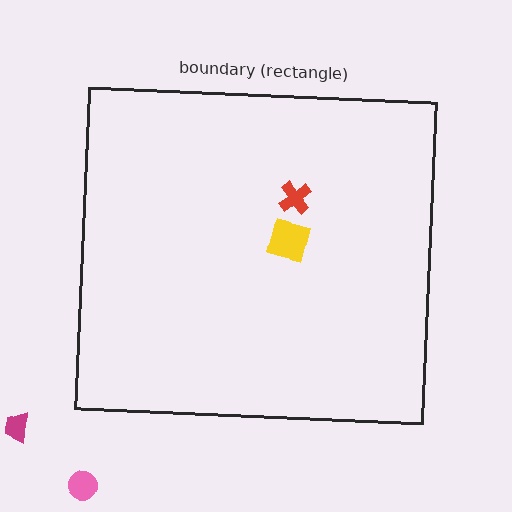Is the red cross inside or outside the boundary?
Inside.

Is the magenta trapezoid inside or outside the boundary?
Outside.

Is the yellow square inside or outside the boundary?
Inside.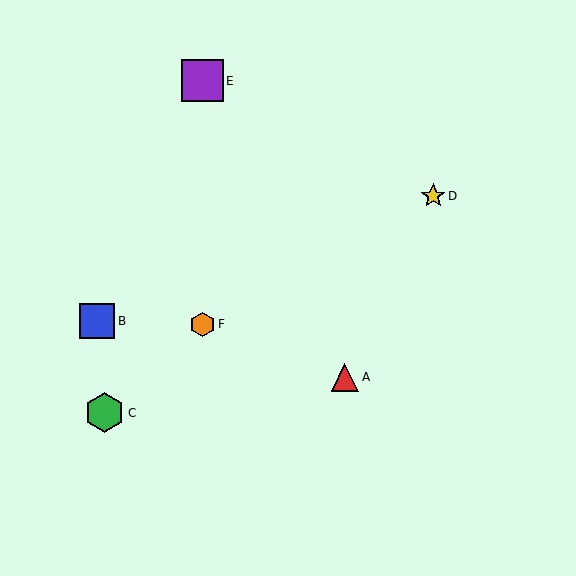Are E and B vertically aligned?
No, E is at x≈202 and B is at x≈97.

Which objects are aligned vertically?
Objects E, F are aligned vertically.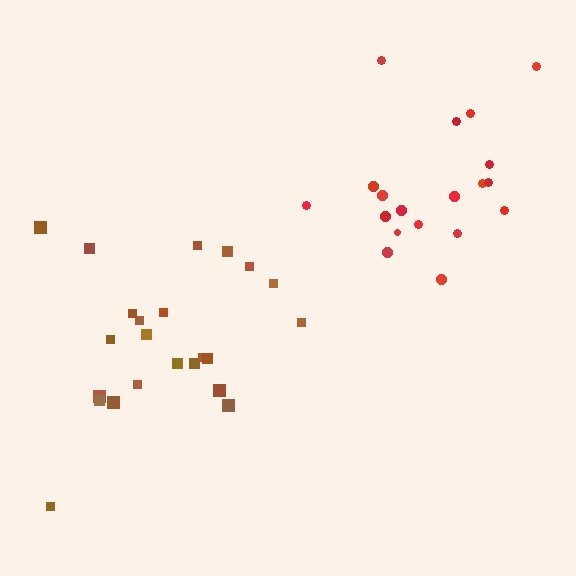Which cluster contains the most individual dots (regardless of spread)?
Brown (23).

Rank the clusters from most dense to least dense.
red, brown.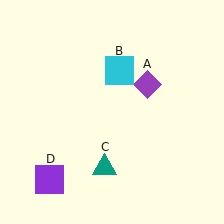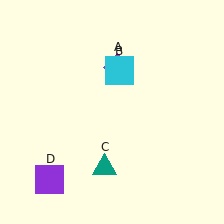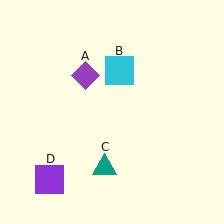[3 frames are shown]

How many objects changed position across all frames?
1 object changed position: purple diamond (object A).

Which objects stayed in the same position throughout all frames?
Cyan square (object B) and teal triangle (object C) and purple square (object D) remained stationary.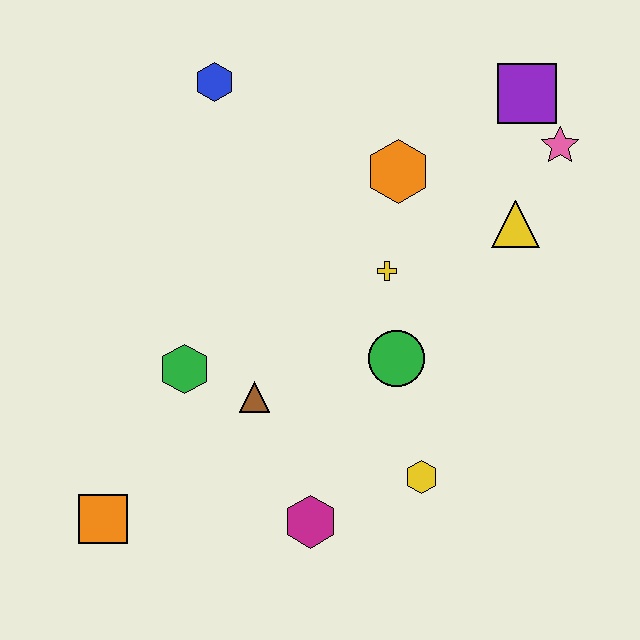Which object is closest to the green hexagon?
The brown triangle is closest to the green hexagon.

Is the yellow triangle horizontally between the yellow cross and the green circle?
No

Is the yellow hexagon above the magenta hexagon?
Yes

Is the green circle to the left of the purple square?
Yes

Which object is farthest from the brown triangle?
The purple square is farthest from the brown triangle.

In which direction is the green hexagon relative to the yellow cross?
The green hexagon is to the left of the yellow cross.